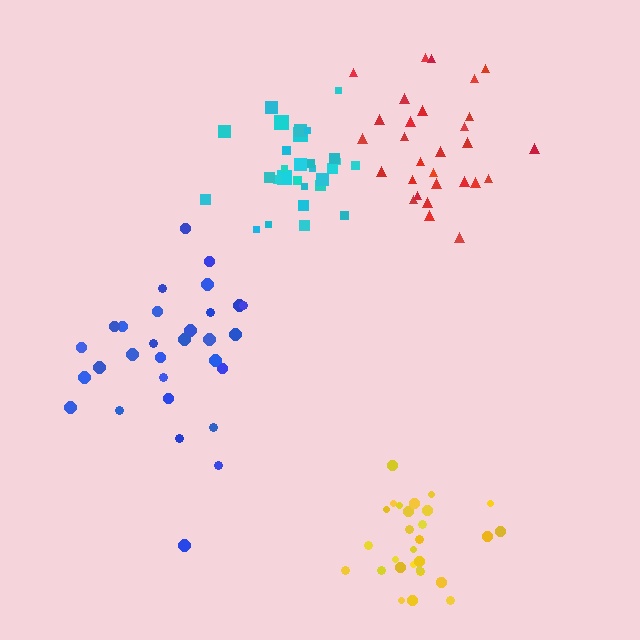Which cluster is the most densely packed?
Yellow.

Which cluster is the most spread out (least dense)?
Blue.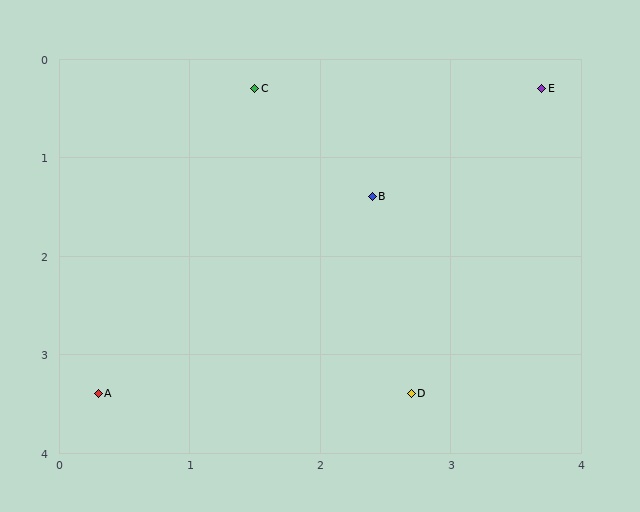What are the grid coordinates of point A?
Point A is at approximately (0.3, 3.4).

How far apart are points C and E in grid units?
Points C and E are about 2.2 grid units apart.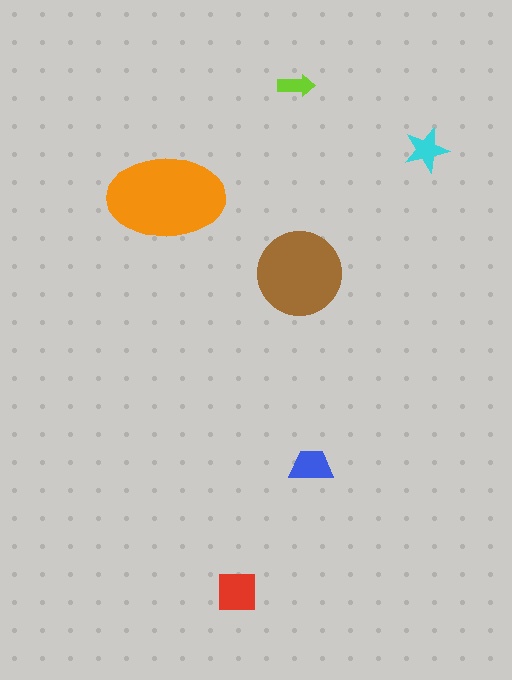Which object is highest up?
The lime arrow is topmost.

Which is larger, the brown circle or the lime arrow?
The brown circle.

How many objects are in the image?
There are 6 objects in the image.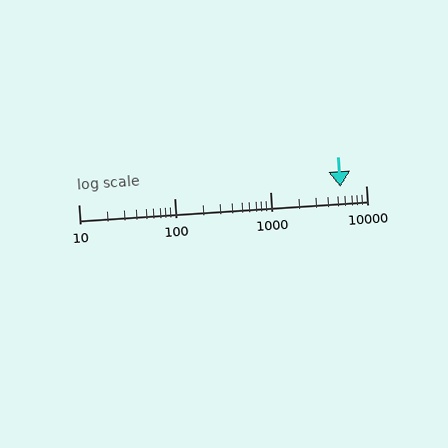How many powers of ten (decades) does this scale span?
The scale spans 3 decades, from 10 to 10000.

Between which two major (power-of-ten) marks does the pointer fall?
The pointer is between 1000 and 10000.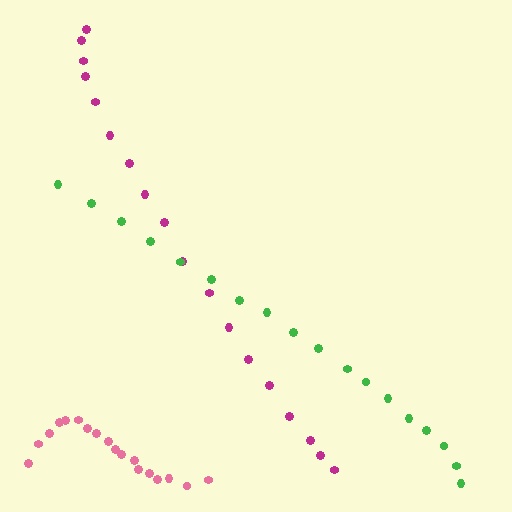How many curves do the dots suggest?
There are 3 distinct paths.